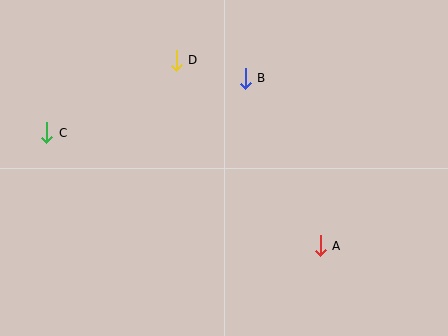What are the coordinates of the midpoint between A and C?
The midpoint between A and C is at (184, 189).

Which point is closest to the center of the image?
Point B at (245, 78) is closest to the center.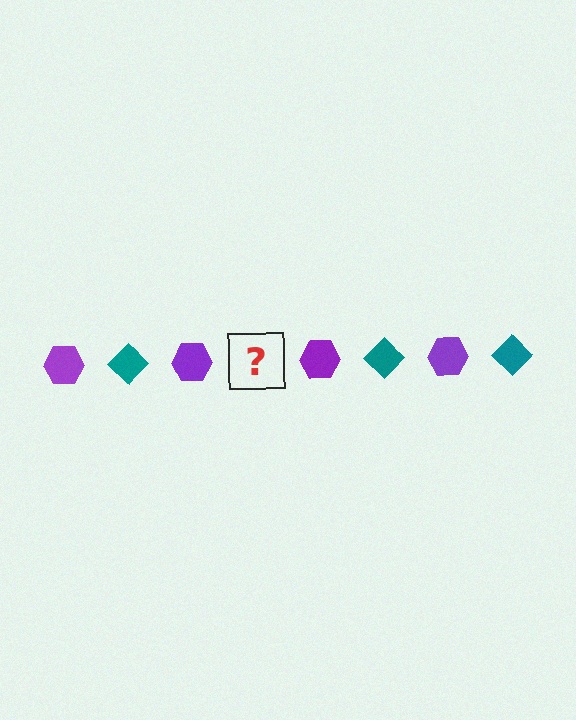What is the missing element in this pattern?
The missing element is a teal diamond.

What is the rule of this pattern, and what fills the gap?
The rule is that the pattern alternates between purple hexagon and teal diamond. The gap should be filled with a teal diamond.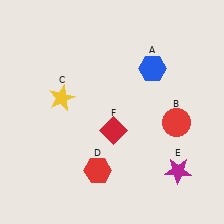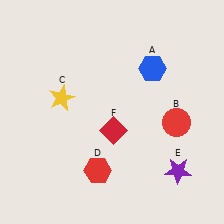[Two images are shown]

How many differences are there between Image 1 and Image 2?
There is 1 difference between the two images.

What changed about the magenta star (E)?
In Image 1, E is magenta. In Image 2, it changed to purple.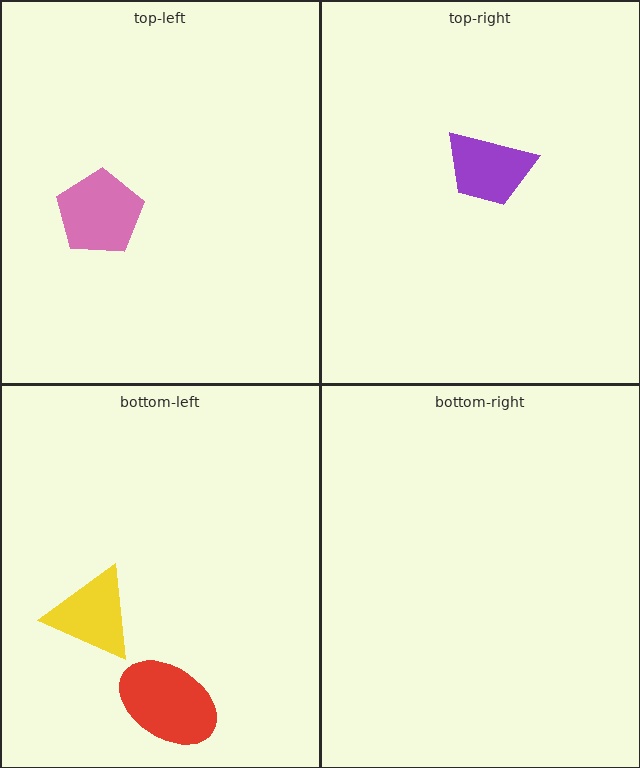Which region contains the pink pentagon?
The top-left region.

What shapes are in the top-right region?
The purple trapezoid.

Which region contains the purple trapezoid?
The top-right region.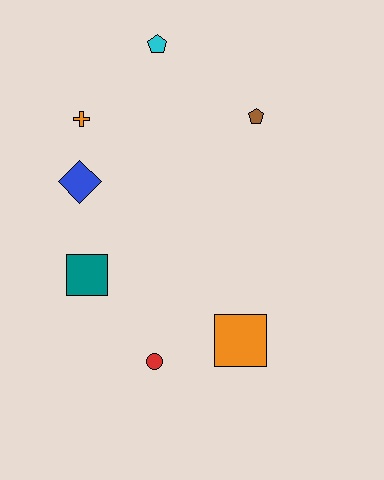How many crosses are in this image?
There is 1 cross.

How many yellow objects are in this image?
There are no yellow objects.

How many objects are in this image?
There are 7 objects.